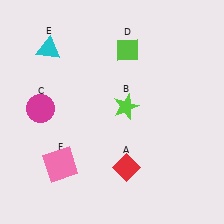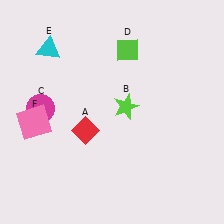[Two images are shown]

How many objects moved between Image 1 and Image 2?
2 objects moved between the two images.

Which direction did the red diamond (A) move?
The red diamond (A) moved left.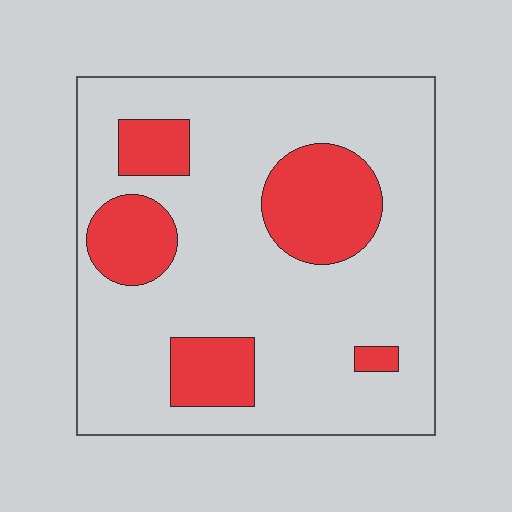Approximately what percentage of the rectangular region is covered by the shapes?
Approximately 25%.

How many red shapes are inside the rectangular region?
5.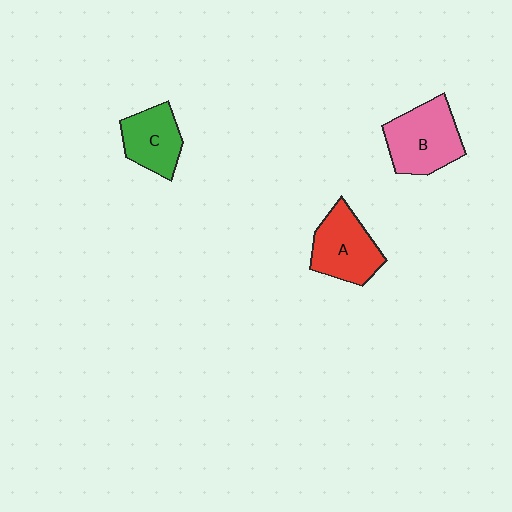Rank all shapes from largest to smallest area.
From largest to smallest: B (pink), A (red), C (green).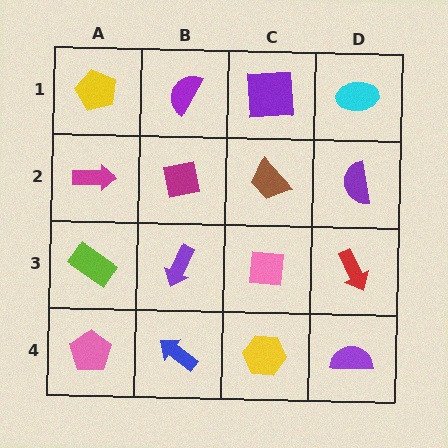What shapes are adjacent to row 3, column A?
A magenta arrow (row 2, column A), a pink pentagon (row 4, column A), a purple arrow (row 3, column B).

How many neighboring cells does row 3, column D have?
3.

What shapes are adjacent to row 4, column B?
A purple arrow (row 3, column B), a pink pentagon (row 4, column A), a yellow hexagon (row 4, column C).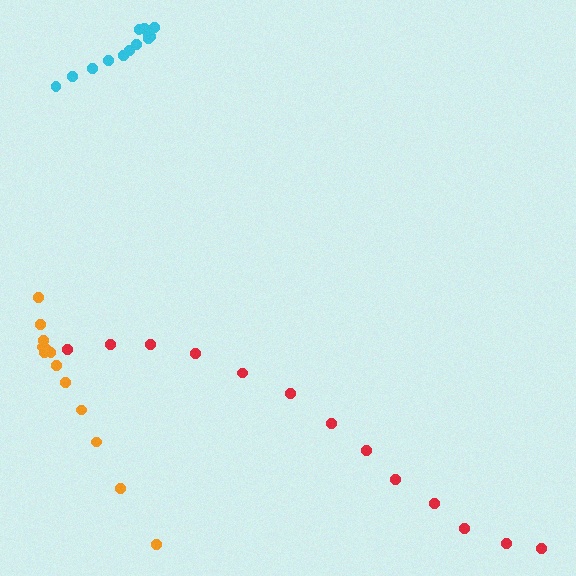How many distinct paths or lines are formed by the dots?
There are 3 distinct paths.